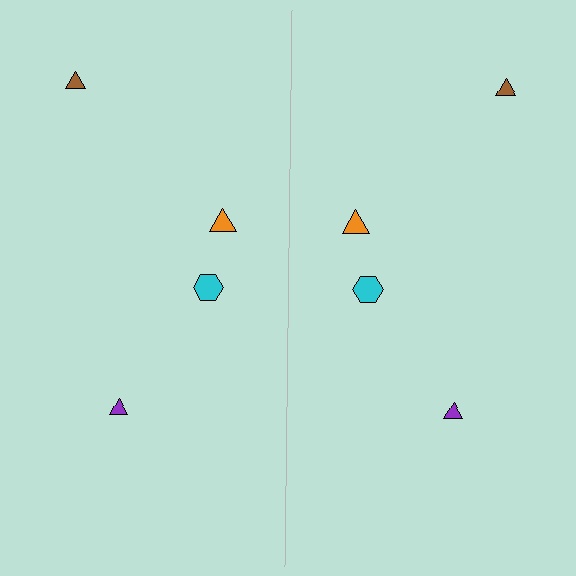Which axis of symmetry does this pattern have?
The pattern has a vertical axis of symmetry running through the center of the image.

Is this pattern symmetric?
Yes, this pattern has bilateral (reflection) symmetry.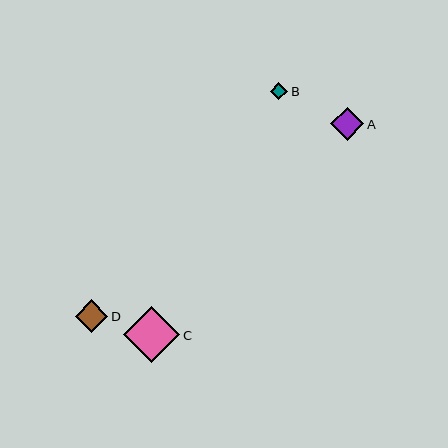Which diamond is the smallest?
Diamond B is the smallest with a size of approximately 17 pixels.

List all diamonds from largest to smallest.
From largest to smallest: C, A, D, B.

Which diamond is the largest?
Diamond C is the largest with a size of approximately 56 pixels.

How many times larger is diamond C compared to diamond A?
Diamond C is approximately 1.7 times the size of diamond A.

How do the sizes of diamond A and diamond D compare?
Diamond A and diamond D are approximately the same size.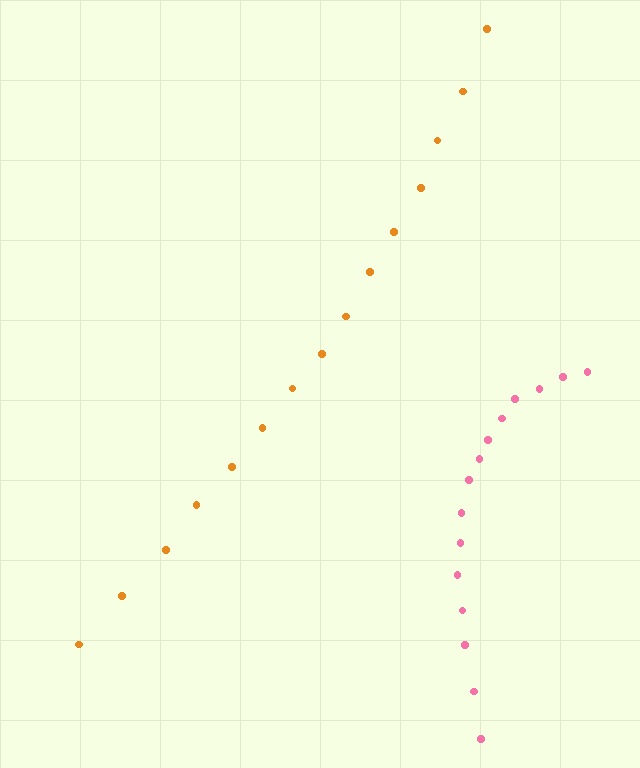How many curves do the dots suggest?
There are 2 distinct paths.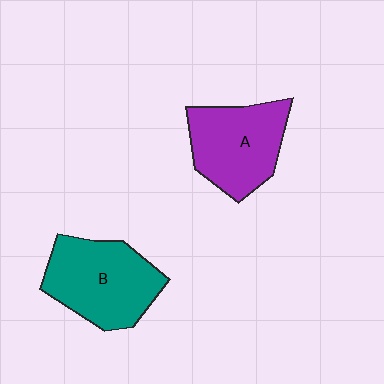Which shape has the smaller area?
Shape A (purple).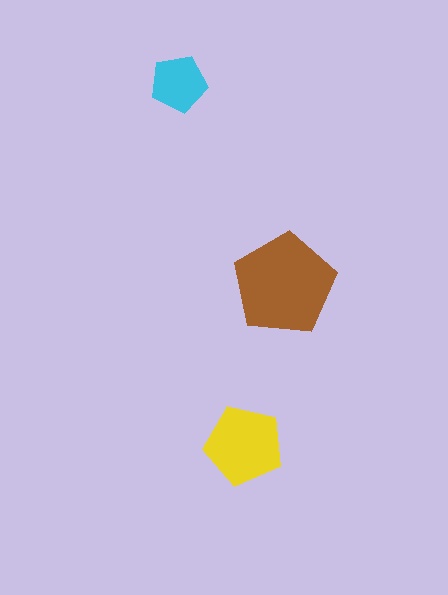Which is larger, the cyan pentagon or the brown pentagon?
The brown one.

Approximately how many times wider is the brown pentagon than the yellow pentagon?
About 1.5 times wider.